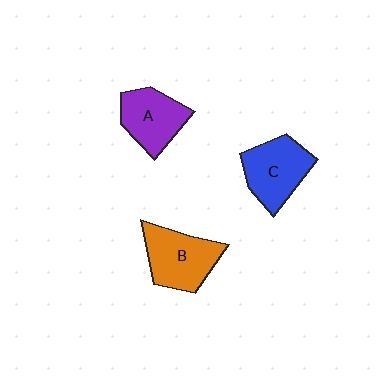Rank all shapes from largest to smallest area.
From largest to smallest: B (orange), C (blue), A (purple).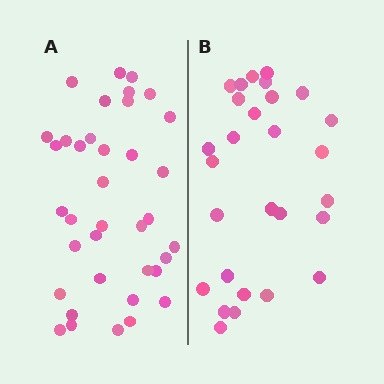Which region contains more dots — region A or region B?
Region A (the left region) has more dots.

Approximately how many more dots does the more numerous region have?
Region A has roughly 8 or so more dots than region B.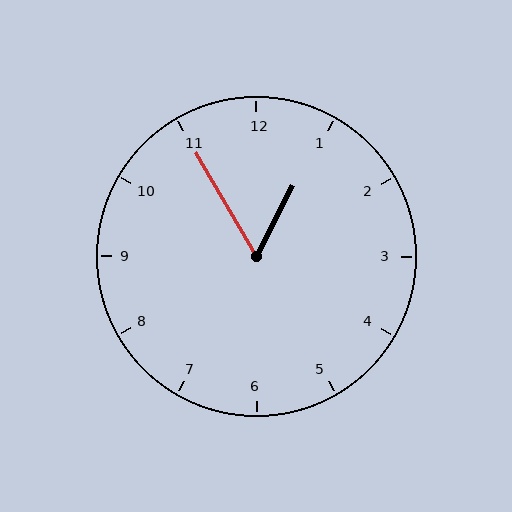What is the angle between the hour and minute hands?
Approximately 58 degrees.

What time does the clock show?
12:55.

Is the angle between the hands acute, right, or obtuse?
It is acute.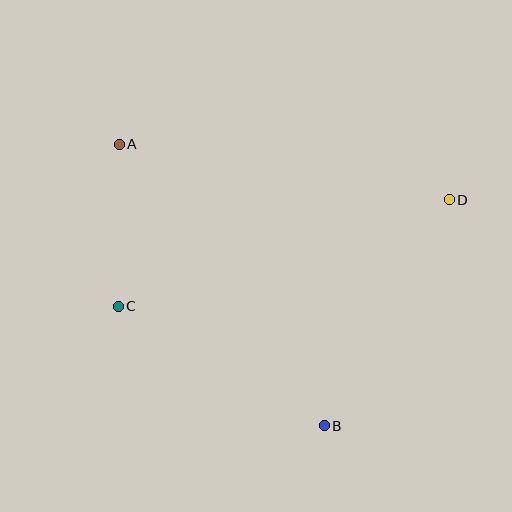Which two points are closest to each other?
Points A and C are closest to each other.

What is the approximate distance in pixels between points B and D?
The distance between B and D is approximately 258 pixels.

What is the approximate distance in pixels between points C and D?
The distance between C and D is approximately 348 pixels.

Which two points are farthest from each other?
Points A and B are farthest from each other.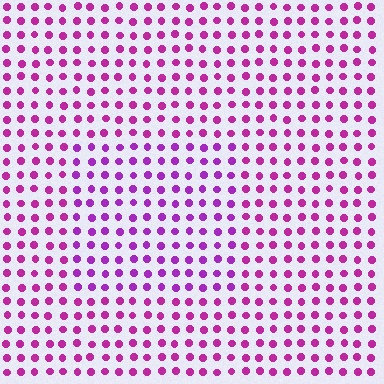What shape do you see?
I see a rectangle.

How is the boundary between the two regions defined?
The boundary is defined purely by a slight shift in hue (about 22 degrees). Spacing, size, and orientation are identical on both sides.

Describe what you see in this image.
The image is filled with small magenta elements in a uniform arrangement. A rectangle-shaped region is visible where the elements are tinted to a slightly different hue, forming a subtle color boundary.